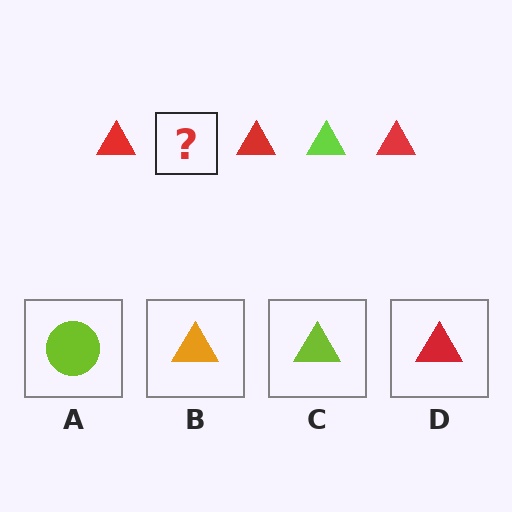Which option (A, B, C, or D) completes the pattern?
C.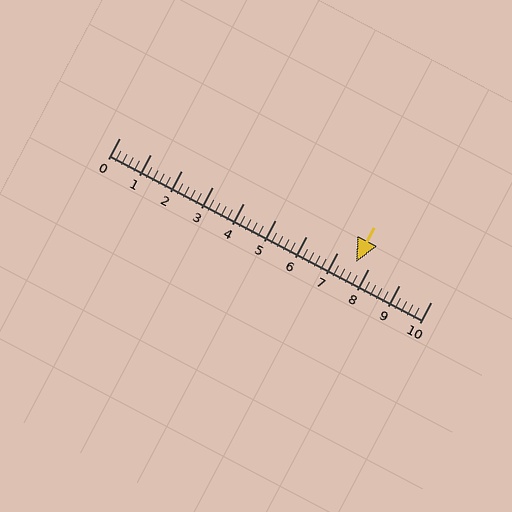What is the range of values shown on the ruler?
The ruler shows values from 0 to 10.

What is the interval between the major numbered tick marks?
The major tick marks are spaced 1 units apart.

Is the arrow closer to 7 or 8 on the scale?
The arrow is closer to 8.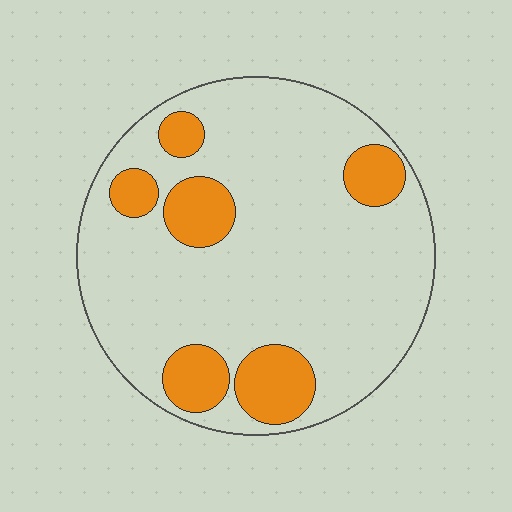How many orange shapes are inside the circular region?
6.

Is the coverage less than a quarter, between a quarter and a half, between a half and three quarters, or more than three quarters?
Less than a quarter.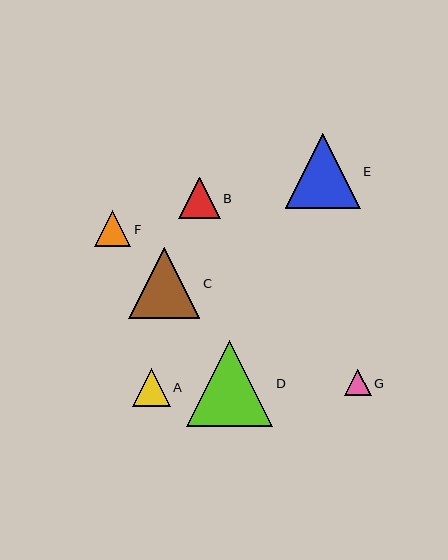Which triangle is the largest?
Triangle D is the largest with a size of approximately 87 pixels.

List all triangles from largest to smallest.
From largest to smallest: D, E, C, B, A, F, G.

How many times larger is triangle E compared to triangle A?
Triangle E is approximately 2.0 times the size of triangle A.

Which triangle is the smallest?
Triangle G is the smallest with a size of approximately 26 pixels.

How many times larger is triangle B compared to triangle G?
Triangle B is approximately 1.6 times the size of triangle G.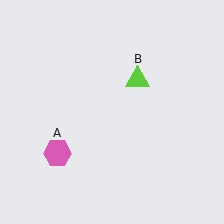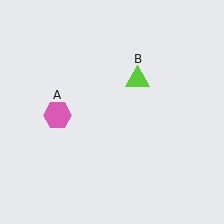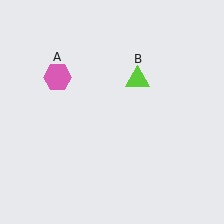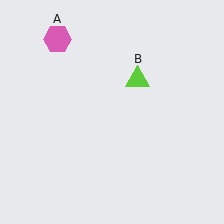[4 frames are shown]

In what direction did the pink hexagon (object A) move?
The pink hexagon (object A) moved up.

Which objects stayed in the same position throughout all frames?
Lime triangle (object B) remained stationary.